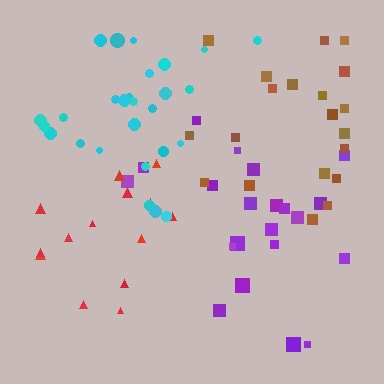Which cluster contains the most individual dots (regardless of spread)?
Cyan (27).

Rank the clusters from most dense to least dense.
cyan, red, purple, brown.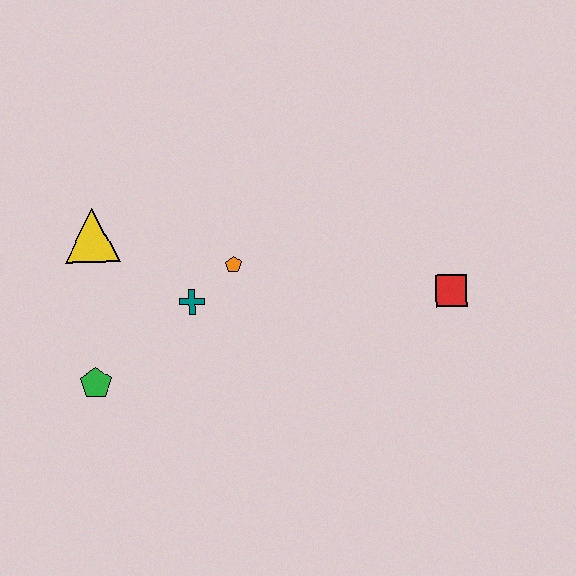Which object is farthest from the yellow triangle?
The red square is farthest from the yellow triangle.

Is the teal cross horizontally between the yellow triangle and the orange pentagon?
Yes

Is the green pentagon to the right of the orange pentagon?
No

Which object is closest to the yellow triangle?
The teal cross is closest to the yellow triangle.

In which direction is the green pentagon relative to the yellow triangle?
The green pentagon is below the yellow triangle.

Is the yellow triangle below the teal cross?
No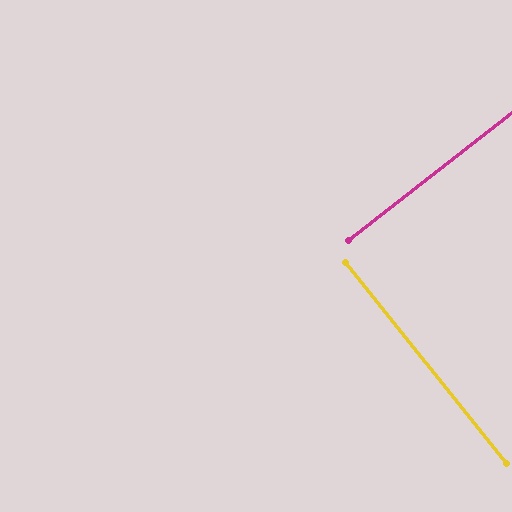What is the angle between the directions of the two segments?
Approximately 89 degrees.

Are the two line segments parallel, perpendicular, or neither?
Perpendicular — they meet at approximately 89°.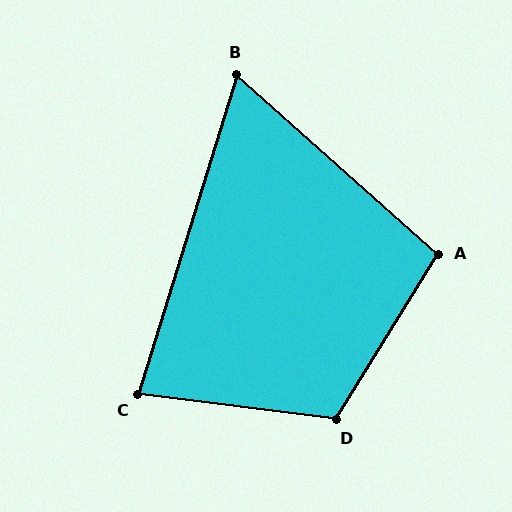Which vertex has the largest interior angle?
D, at approximately 114 degrees.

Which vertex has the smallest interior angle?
B, at approximately 66 degrees.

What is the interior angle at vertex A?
Approximately 100 degrees (obtuse).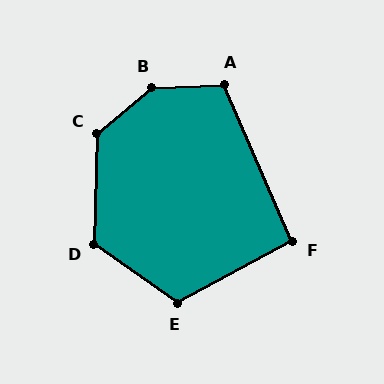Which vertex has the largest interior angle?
B, at approximately 143 degrees.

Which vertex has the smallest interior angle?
F, at approximately 95 degrees.